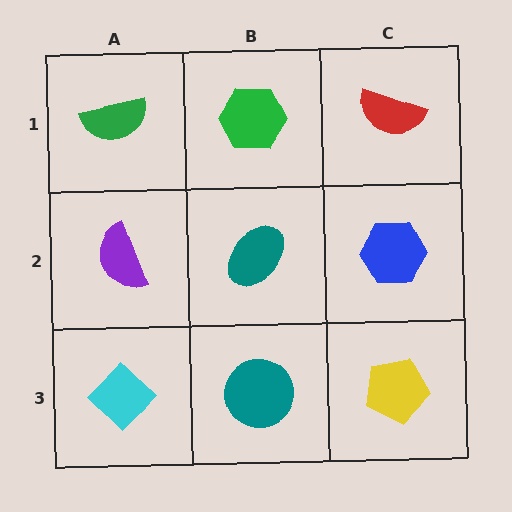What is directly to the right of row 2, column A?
A teal ellipse.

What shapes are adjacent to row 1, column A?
A purple semicircle (row 2, column A), a green hexagon (row 1, column B).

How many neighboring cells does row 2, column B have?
4.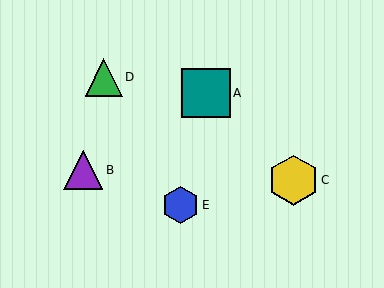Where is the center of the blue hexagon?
The center of the blue hexagon is at (180, 205).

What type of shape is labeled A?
Shape A is a teal square.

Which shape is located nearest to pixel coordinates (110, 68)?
The green triangle (labeled D) at (104, 77) is nearest to that location.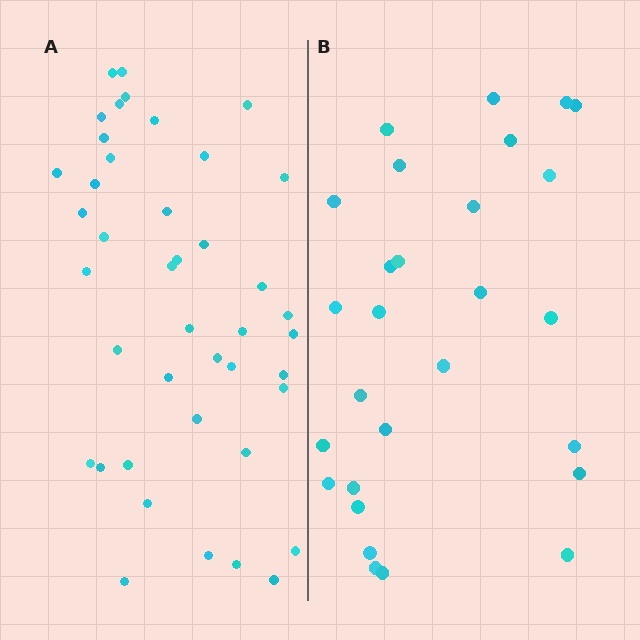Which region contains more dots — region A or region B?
Region A (the left region) has more dots.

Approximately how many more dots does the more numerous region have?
Region A has approximately 15 more dots than region B.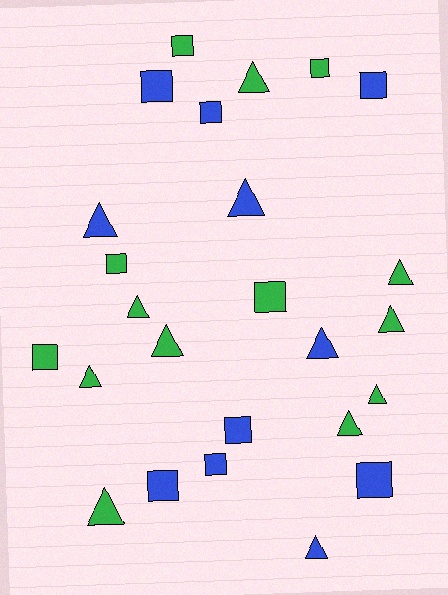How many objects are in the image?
There are 25 objects.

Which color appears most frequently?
Green, with 14 objects.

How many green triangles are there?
There are 9 green triangles.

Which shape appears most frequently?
Triangle, with 13 objects.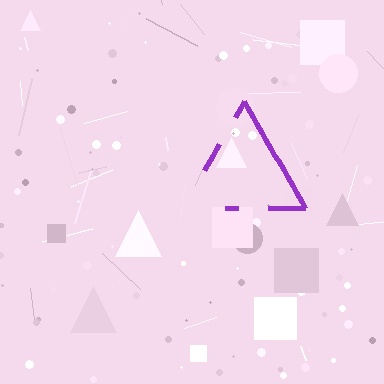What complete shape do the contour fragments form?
The contour fragments form a triangle.